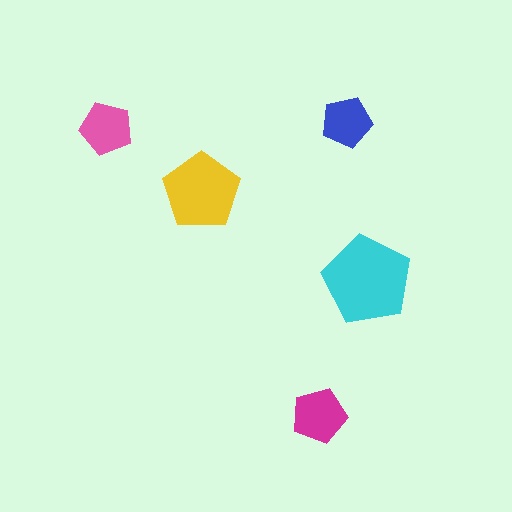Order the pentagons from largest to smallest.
the cyan one, the yellow one, the magenta one, the pink one, the blue one.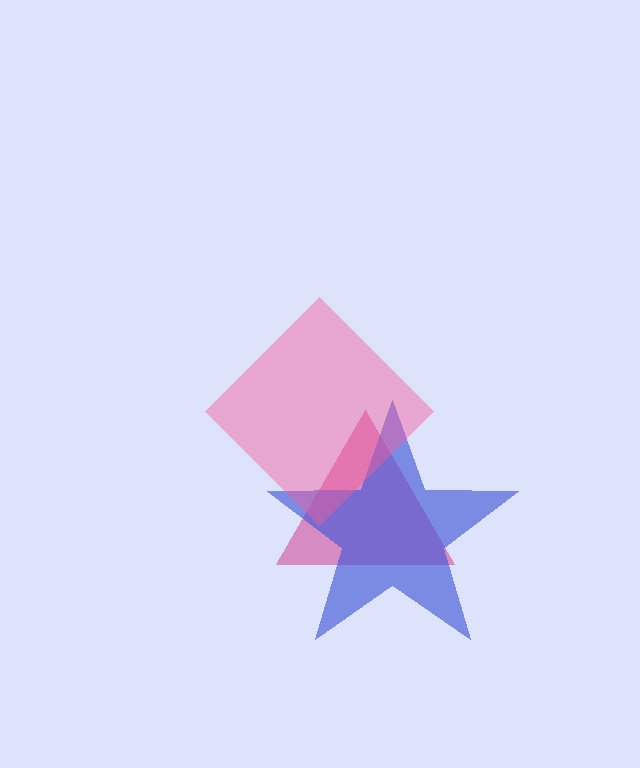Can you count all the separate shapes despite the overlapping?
Yes, there are 3 separate shapes.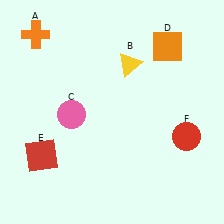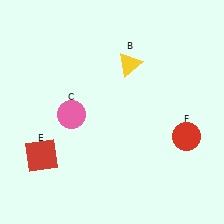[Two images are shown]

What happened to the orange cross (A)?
The orange cross (A) was removed in Image 2. It was in the top-left area of Image 1.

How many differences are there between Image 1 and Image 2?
There are 2 differences between the two images.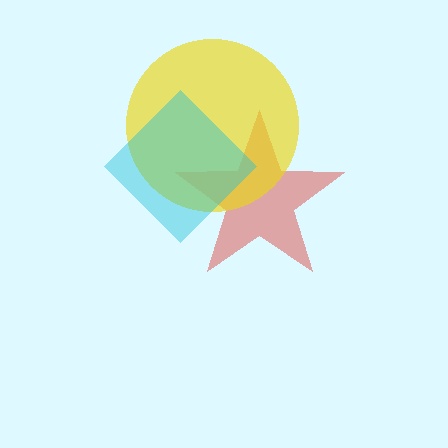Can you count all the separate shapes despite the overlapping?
Yes, there are 3 separate shapes.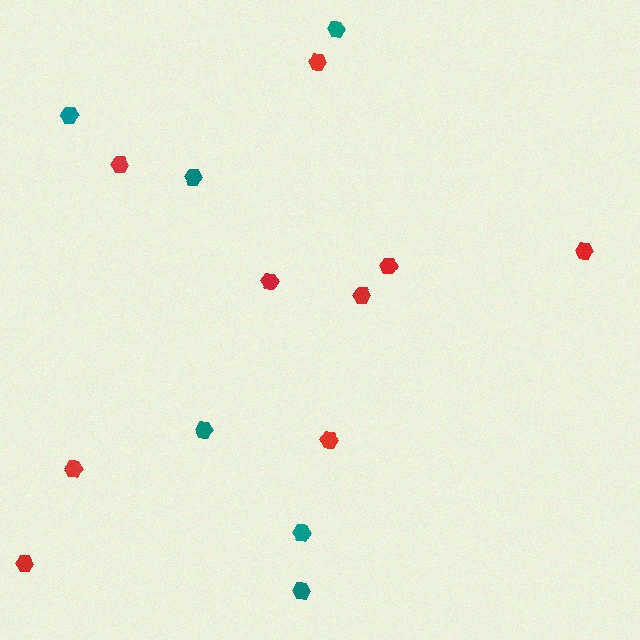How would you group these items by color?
There are 2 groups: one group of teal hexagons (6) and one group of red hexagons (9).